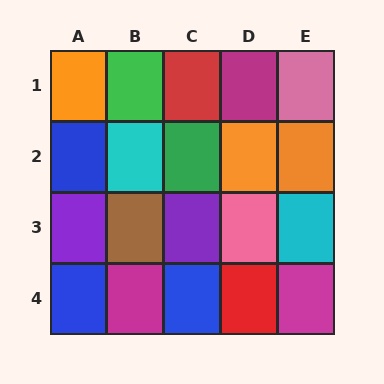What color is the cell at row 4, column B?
Magenta.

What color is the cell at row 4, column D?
Red.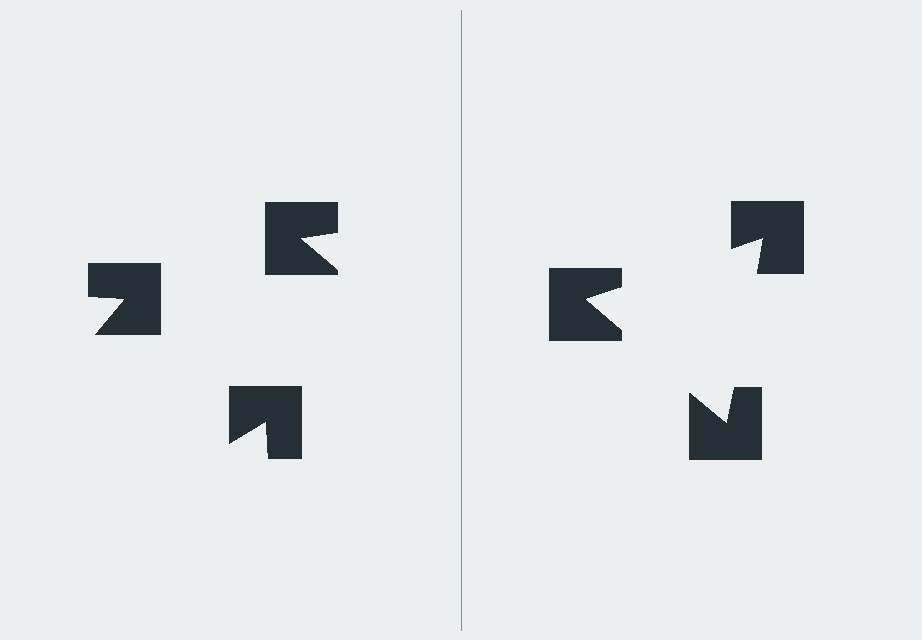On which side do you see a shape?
An illusory triangle appears on the right side. On the left side the wedge cuts are rotated, so no coherent shape forms.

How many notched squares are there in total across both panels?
6 — 3 on each side.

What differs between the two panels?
The notched squares are positioned identically on both sides; only the wedge orientations differ. On the right they align to a triangle; on the left they are misaligned.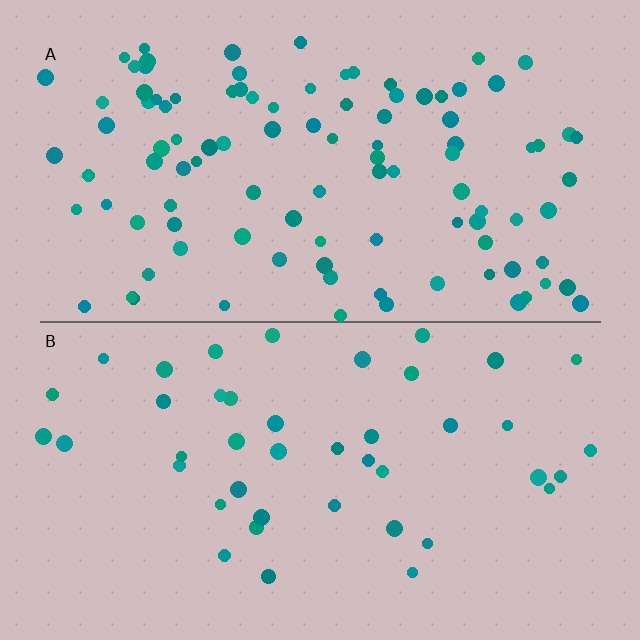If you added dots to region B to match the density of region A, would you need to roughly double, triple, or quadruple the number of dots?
Approximately double.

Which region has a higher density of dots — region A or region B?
A (the top).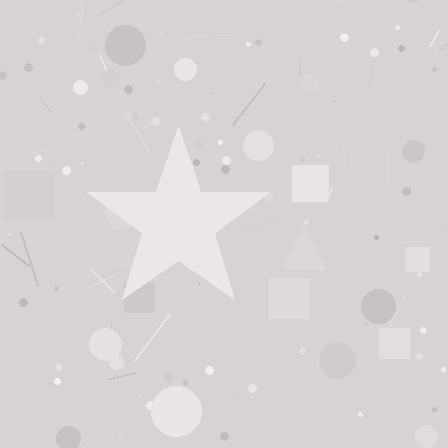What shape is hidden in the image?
A star is hidden in the image.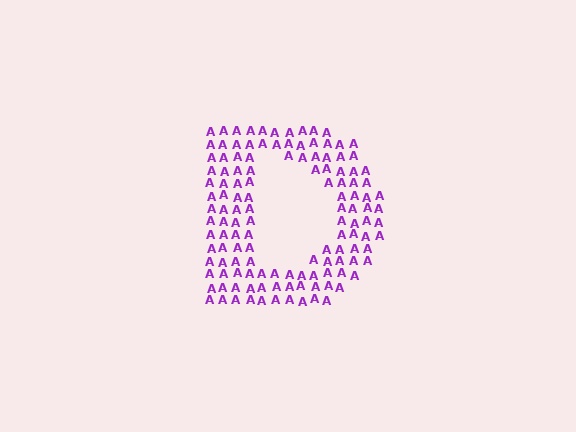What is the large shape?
The large shape is the letter D.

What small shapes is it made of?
It is made of small letter A's.